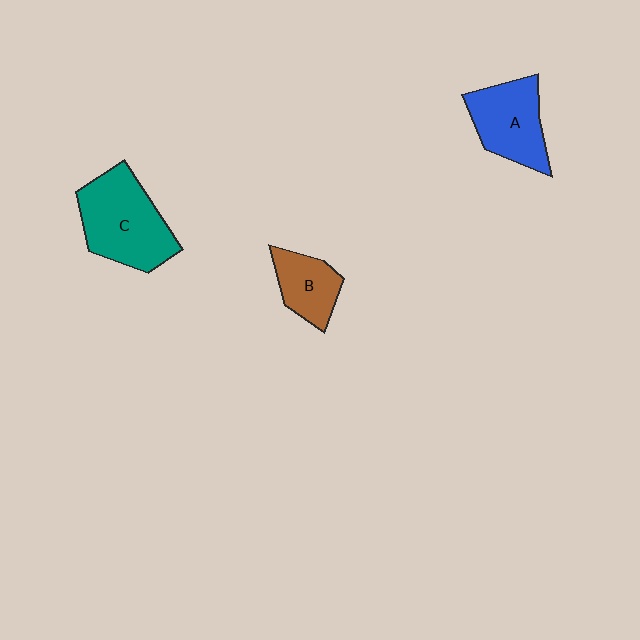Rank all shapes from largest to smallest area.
From largest to smallest: C (teal), A (blue), B (brown).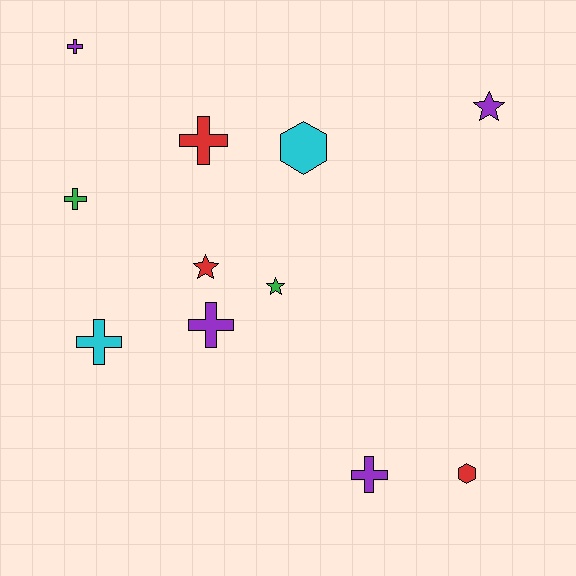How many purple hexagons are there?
There are no purple hexagons.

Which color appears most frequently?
Purple, with 4 objects.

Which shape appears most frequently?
Cross, with 6 objects.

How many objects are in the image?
There are 11 objects.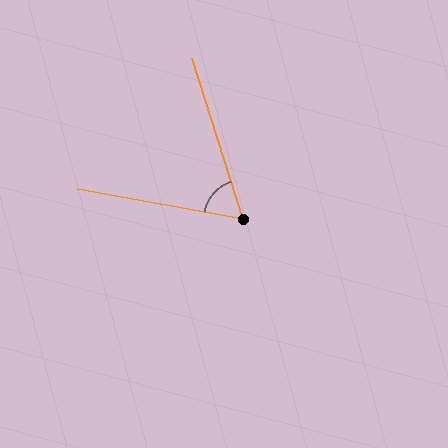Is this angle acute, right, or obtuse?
It is acute.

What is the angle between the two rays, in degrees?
Approximately 62 degrees.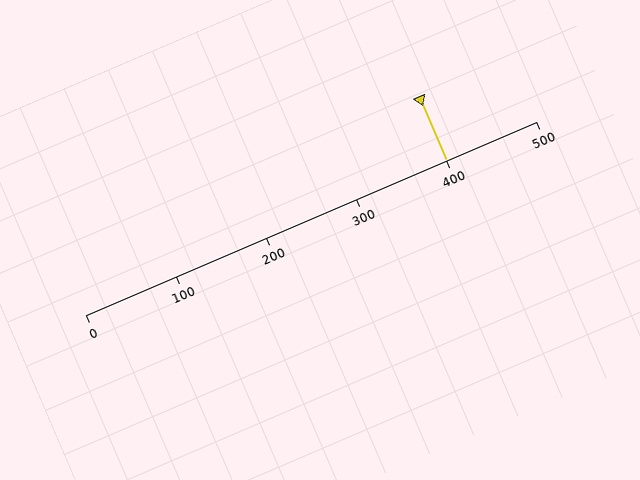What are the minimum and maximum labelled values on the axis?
The axis runs from 0 to 500.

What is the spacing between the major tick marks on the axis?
The major ticks are spaced 100 apart.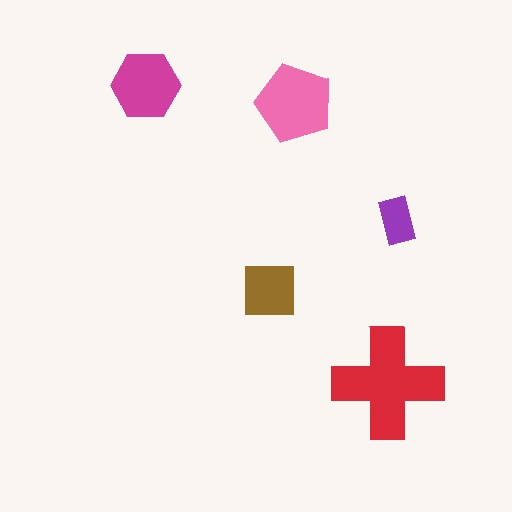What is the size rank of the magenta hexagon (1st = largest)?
3rd.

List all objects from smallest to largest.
The purple rectangle, the brown square, the magenta hexagon, the pink pentagon, the red cross.